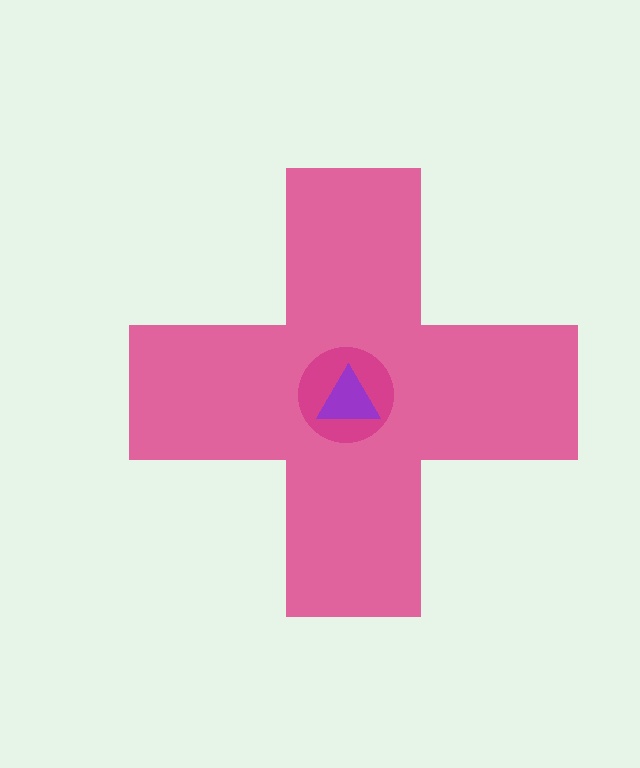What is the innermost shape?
The purple triangle.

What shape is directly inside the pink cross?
The magenta circle.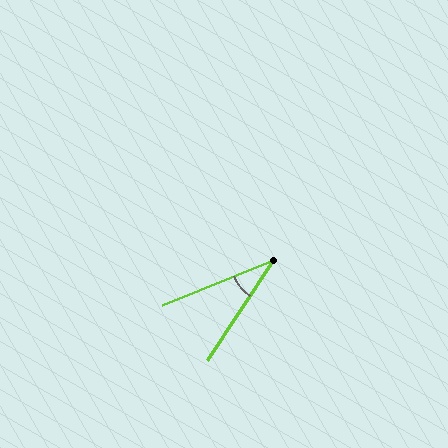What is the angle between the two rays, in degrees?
Approximately 35 degrees.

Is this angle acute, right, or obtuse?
It is acute.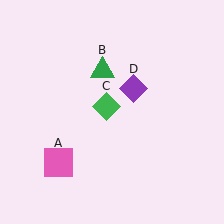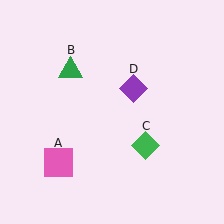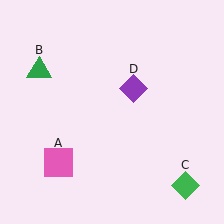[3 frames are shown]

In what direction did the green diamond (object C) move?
The green diamond (object C) moved down and to the right.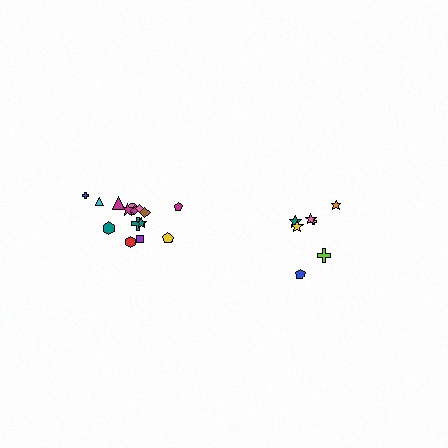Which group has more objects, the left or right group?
The left group.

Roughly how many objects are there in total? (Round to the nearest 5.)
Roughly 20 objects in total.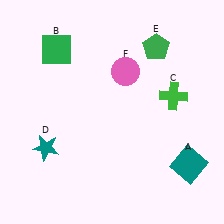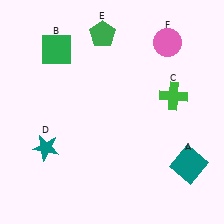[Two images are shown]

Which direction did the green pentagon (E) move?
The green pentagon (E) moved left.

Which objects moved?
The objects that moved are: the green pentagon (E), the pink circle (F).